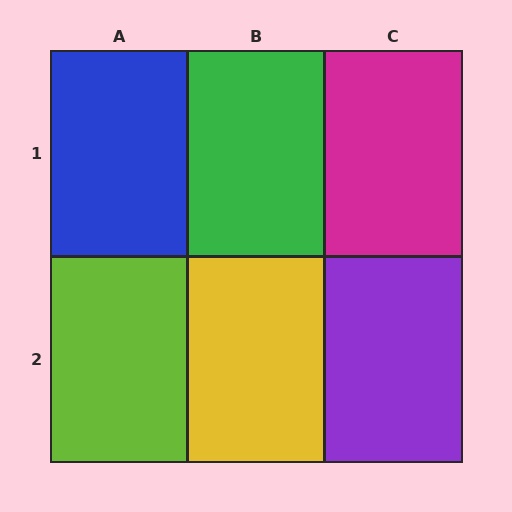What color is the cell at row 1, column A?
Blue.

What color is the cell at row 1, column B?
Green.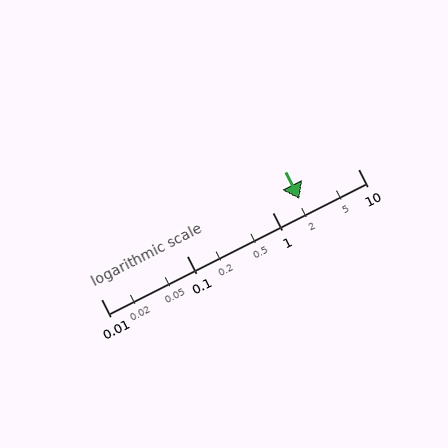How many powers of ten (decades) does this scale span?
The scale spans 3 decades, from 0.01 to 10.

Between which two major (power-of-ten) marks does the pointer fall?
The pointer is between 1 and 10.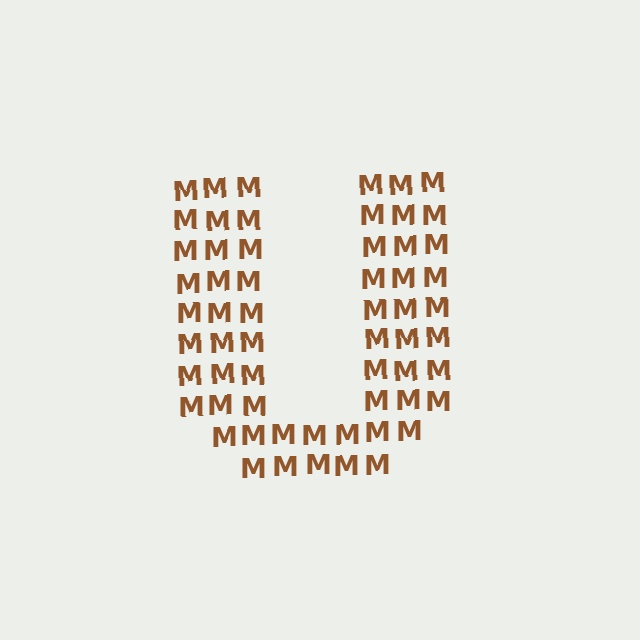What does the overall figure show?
The overall figure shows the letter U.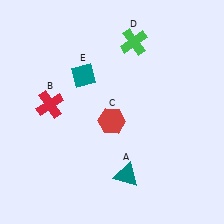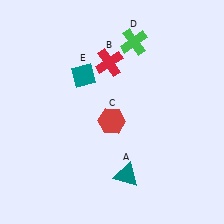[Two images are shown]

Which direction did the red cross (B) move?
The red cross (B) moved right.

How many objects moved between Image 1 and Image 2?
1 object moved between the two images.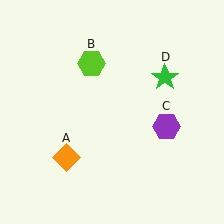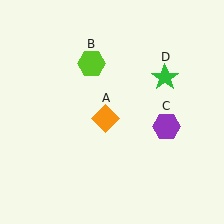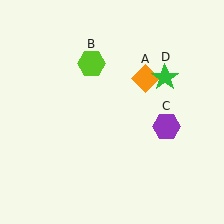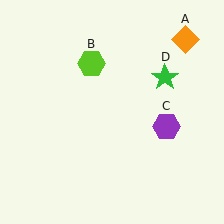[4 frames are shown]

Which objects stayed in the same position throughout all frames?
Lime hexagon (object B) and purple hexagon (object C) and green star (object D) remained stationary.